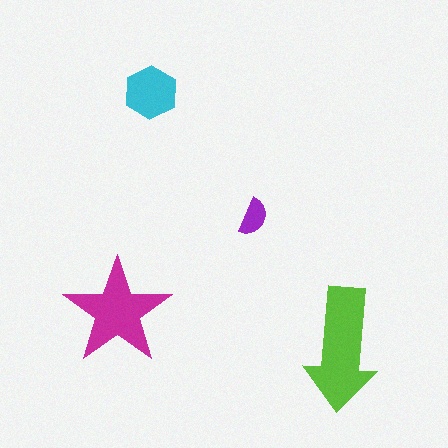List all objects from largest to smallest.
The lime arrow, the magenta star, the cyan hexagon, the purple semicircle.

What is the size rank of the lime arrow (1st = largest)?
1st.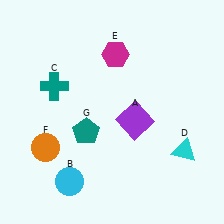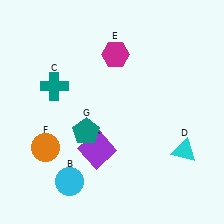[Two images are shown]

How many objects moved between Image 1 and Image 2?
1 object moved between the two images.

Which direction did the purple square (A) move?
The purple square (A) moved left.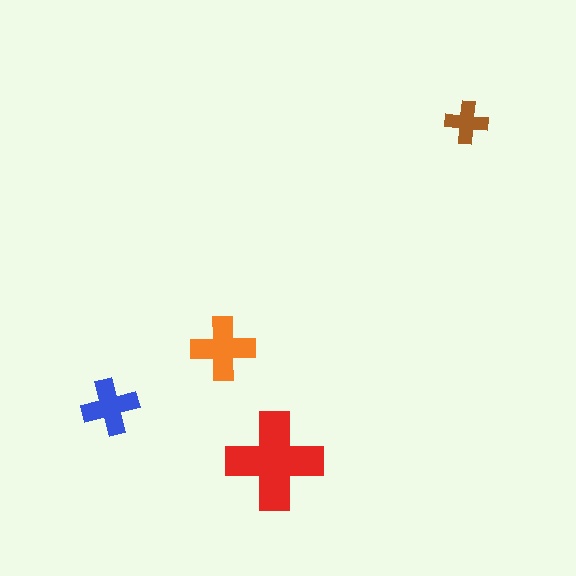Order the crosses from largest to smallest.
the red one, the orange one, the blue one, the brown one.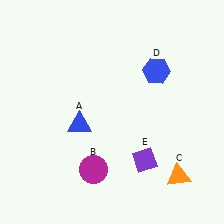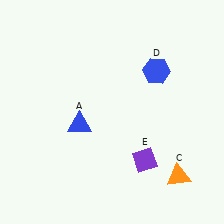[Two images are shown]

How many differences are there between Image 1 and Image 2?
There is 1 difference between the two images.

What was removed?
The magenta circle (B) was removed in Image 2.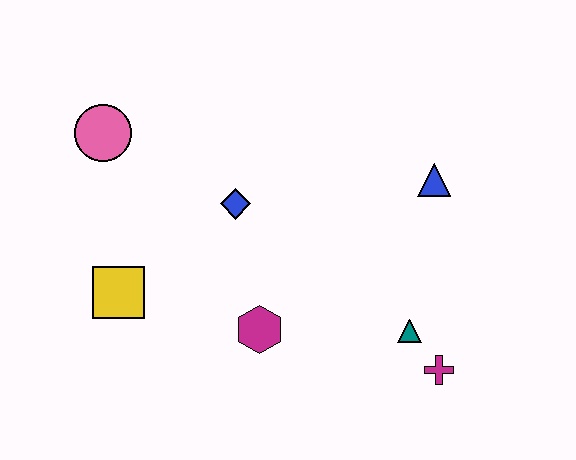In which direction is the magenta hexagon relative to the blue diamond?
The magenta hexagon is below the blue diamond.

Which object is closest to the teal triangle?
The magenta cross is closest to the teal triangle.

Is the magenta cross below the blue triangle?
Yes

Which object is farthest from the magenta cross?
The pink circle is farthest from the magenta cross.